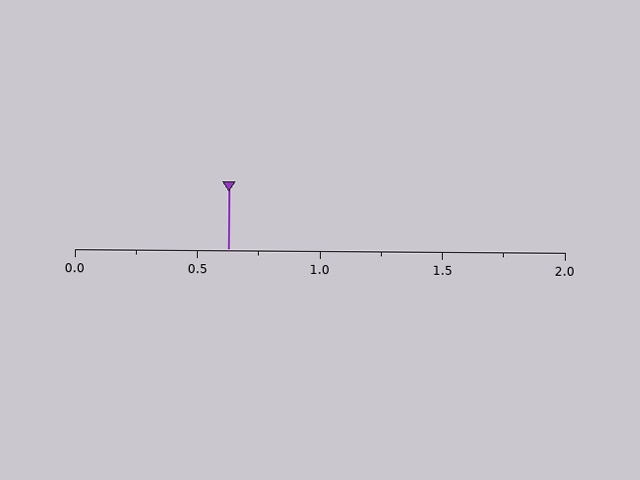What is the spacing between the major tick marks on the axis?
The major ticks are spaced 0.5 apart.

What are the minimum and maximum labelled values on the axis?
The axis runs from 0.0 to 2.0.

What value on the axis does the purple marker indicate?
The marker indicates approximately 0.62.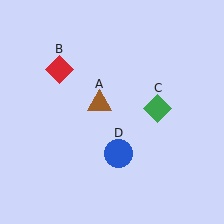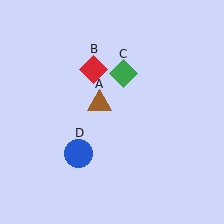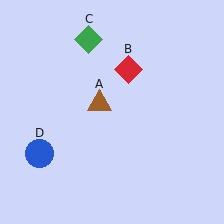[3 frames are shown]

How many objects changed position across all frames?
3 objects changed position: red diamond (object B), green diamond (object C), blue circle (object D).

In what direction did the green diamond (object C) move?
The green diamond (object C) moved up and to the left.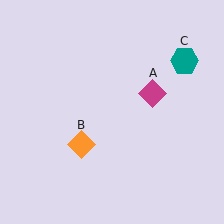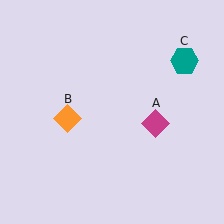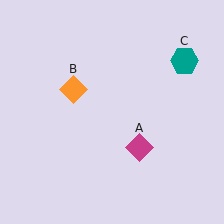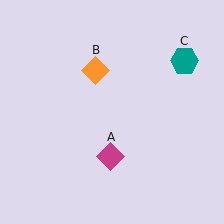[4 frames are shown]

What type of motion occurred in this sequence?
The magenta diamond (object A), orange diamond (object B) rotated clockwise around the center of the scene.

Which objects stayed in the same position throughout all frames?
Teal hexagon (object C) remained stationary.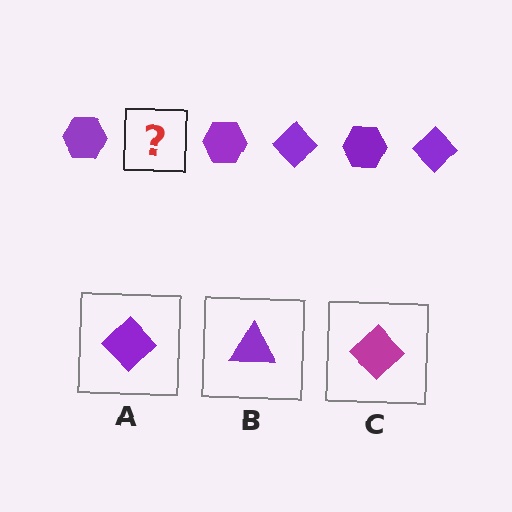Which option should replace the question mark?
Option A.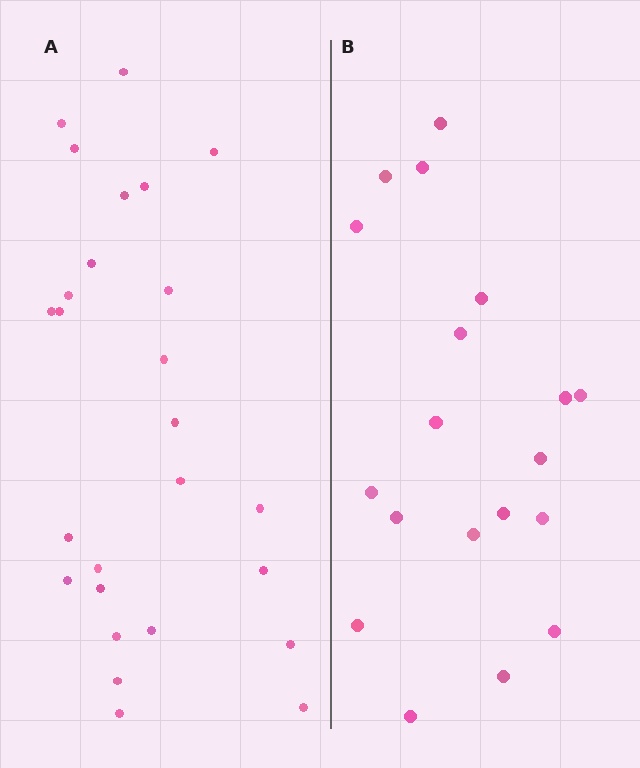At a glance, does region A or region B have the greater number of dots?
Region A (the left region) has more dots.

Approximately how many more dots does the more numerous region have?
Region A has roughly 8 or so more dots than region B.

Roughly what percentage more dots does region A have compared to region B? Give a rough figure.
About 35% more.